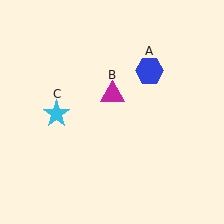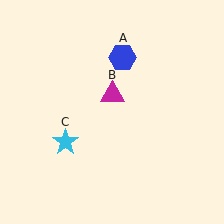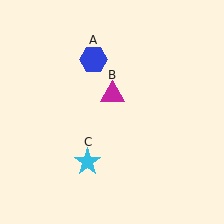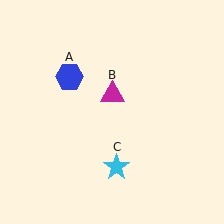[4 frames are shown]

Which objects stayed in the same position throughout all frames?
Magenta triangle (object B) remained stationary.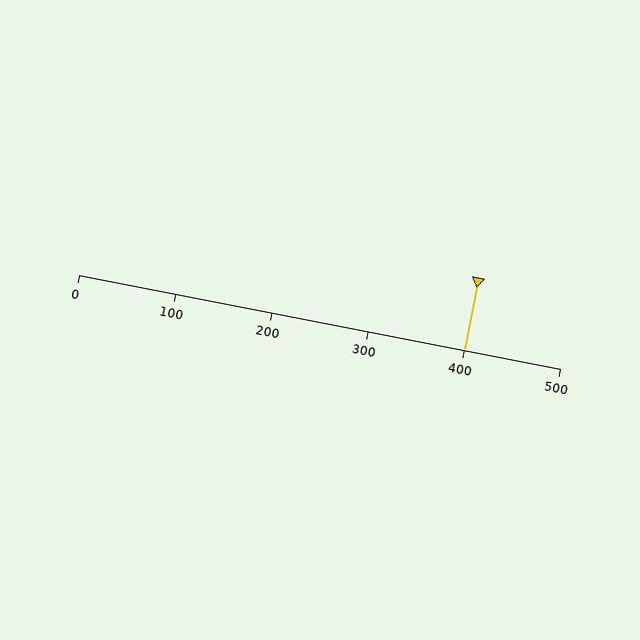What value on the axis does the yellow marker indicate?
The marker indicates approximately 400.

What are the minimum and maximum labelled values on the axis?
The axis runs from 0 to 500.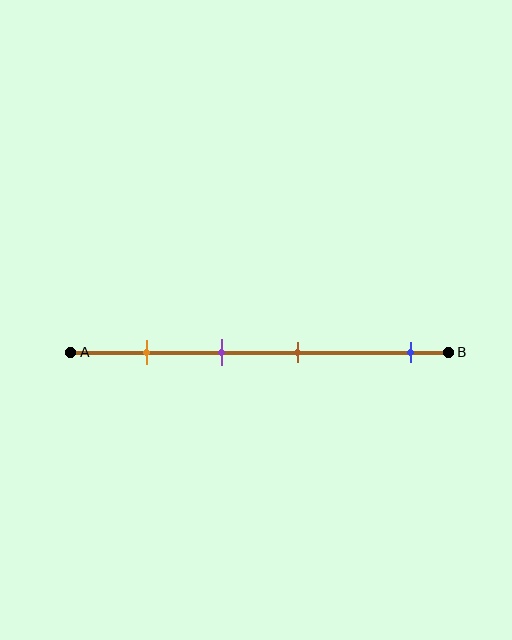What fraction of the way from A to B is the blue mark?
The blue mark is approximately 90% (0.9) of the way from A to B.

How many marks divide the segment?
There are 4 marks dividing the segment.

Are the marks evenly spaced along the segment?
No, the marks are not evenly spaced.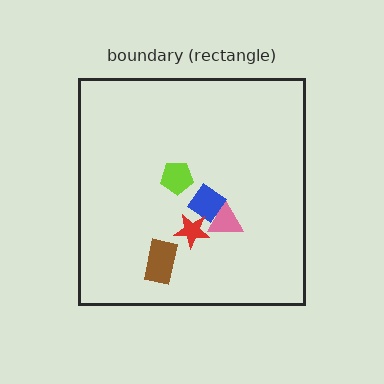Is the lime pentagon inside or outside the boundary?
Inside.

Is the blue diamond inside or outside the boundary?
Inside.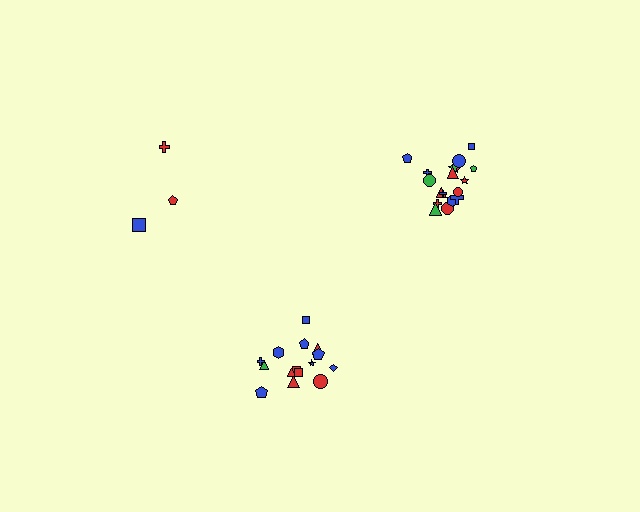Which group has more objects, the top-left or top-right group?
The top-right group.